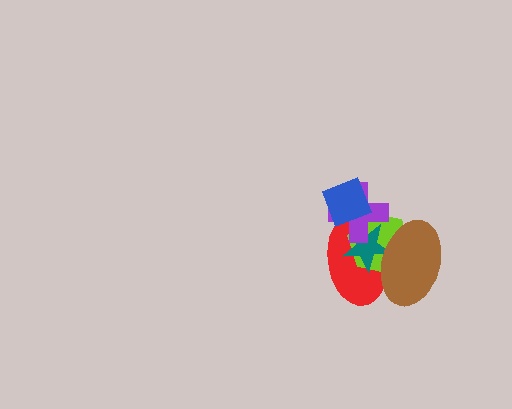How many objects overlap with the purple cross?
4 objects overlap with the purple cross.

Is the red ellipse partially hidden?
Yes, it is partially covered by another shape.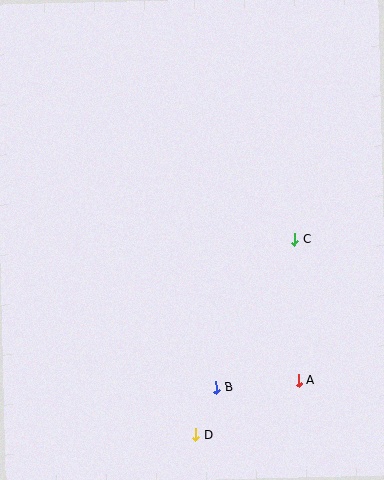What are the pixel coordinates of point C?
Point C is at (295, 239).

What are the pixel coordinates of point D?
Point D is at (195, 434).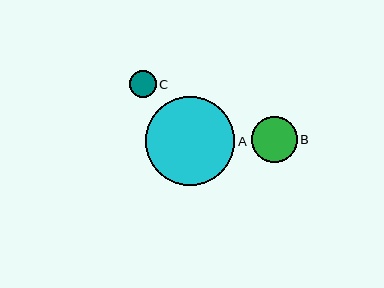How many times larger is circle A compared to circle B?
Circle A is approximately 1.9 times the size of circle B.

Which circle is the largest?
Circle A is the largest with a size of approximately 89 pixels.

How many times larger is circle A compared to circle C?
Circle A is approximately 3.3 times the size of circle C.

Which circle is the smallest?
Circle C is the smallest with a size of approximately 27 pixels.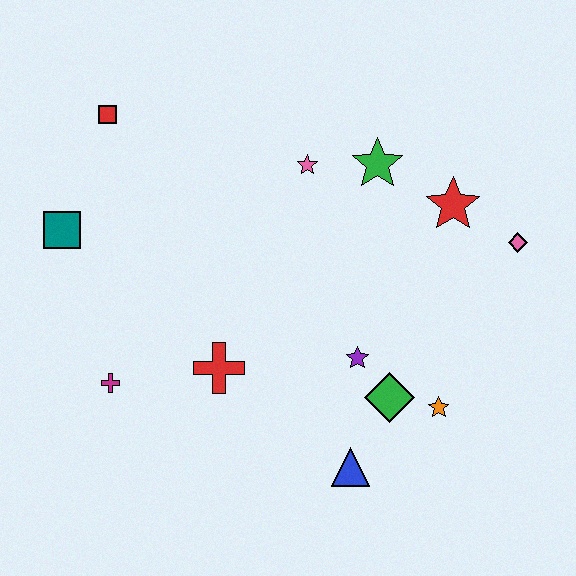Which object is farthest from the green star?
The magenta cross is farthest from the green star.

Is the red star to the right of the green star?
Yes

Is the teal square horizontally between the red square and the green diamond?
No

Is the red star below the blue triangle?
No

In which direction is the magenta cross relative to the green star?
The magenta cross is to the left of the green star.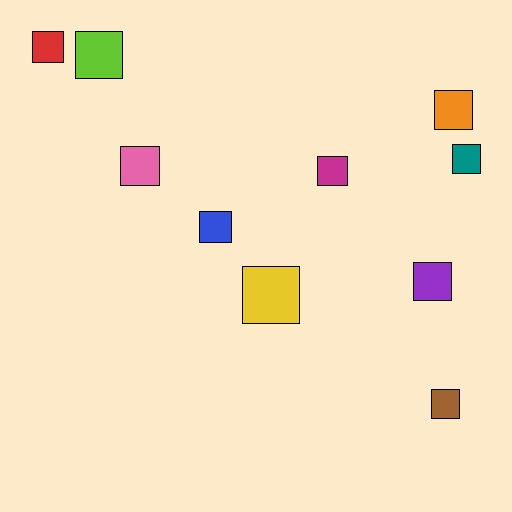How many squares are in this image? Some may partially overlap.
There are 10 squares.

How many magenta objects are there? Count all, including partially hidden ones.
There is 1 magenta object.